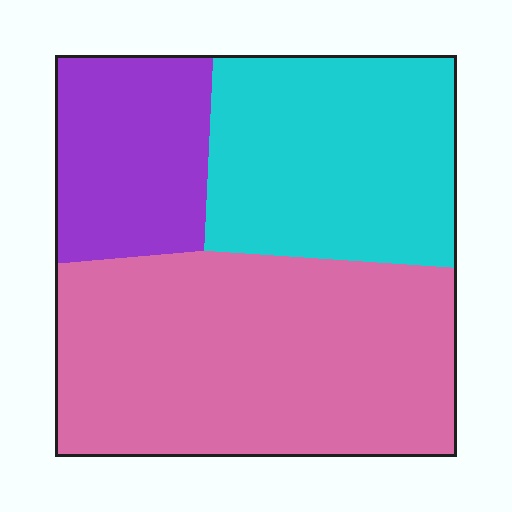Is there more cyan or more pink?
Pink.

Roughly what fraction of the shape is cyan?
Cyan covers around 30% of the shape.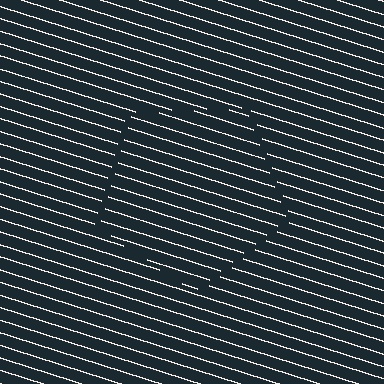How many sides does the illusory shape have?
5 sides — the line-ends trace a pentagon.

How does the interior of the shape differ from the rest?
The interior of the shape contains the same grating, shifted by half a period — the contour is defined by the phase discontinuity where line-ends from the inner and outer gratings abut.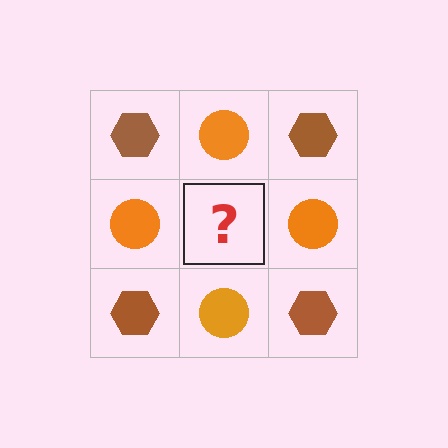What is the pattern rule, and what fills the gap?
The rule is that it alternates brown hexagon and orange circle in a checkerboard pattern. The gap should be filled with a brown hexagon.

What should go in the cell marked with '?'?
The missing cell should contain a brown hexagon.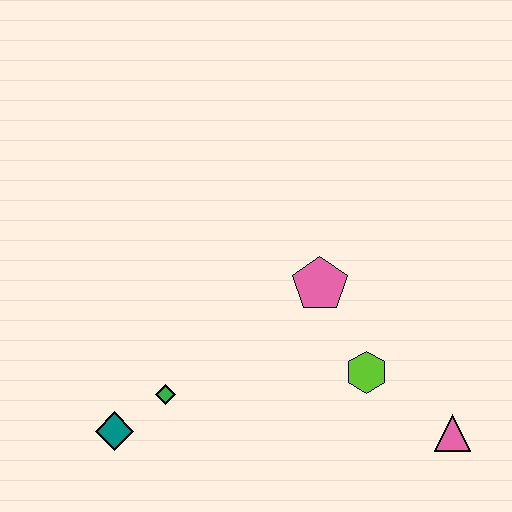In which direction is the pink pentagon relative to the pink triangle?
The pink pentagon is above the pink triangle.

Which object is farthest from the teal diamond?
The pink triangle is farthest from the teal diamond.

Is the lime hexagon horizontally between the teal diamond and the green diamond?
No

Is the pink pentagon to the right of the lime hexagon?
No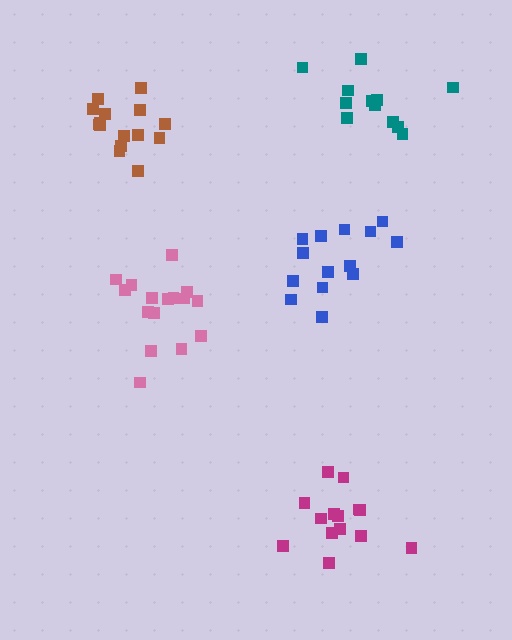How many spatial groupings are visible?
There are 5 spatial groupings.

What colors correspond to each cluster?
The clusters are colored: pink, teal, magenta, blue, brown.